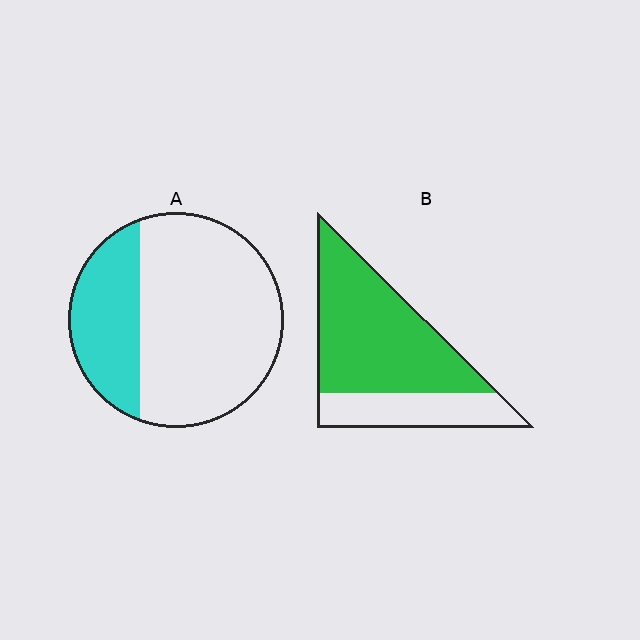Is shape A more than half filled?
No.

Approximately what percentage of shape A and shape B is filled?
A is approximately 30% and B is approximately 70%.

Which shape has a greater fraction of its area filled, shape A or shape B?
Shape B.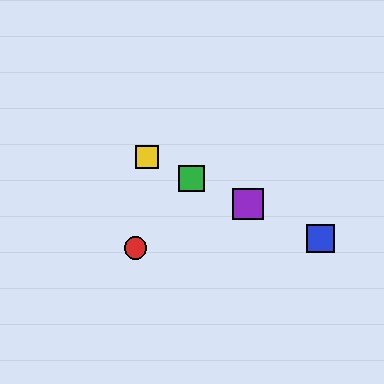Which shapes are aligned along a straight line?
The blue square, the green square, the yellow square, the purple square are aligned along a straight line.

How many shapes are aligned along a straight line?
4 shapes (the blue square, the green square, the yellow square, the purple square) are aligned along a straight line.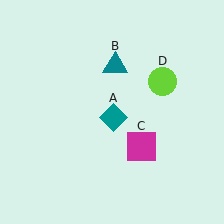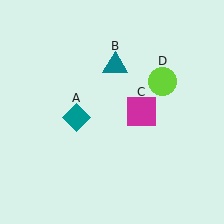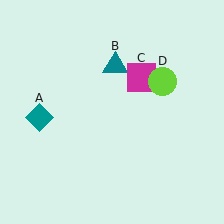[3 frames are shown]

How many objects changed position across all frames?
2 objects changed position: teal diamond (object A), magenta square (object C).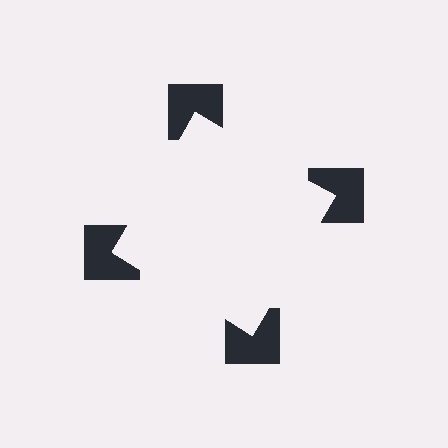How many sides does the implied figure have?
4 sides.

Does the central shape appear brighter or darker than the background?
It typically appears slightly brighter than the background, even though no actual brightness change is drawn.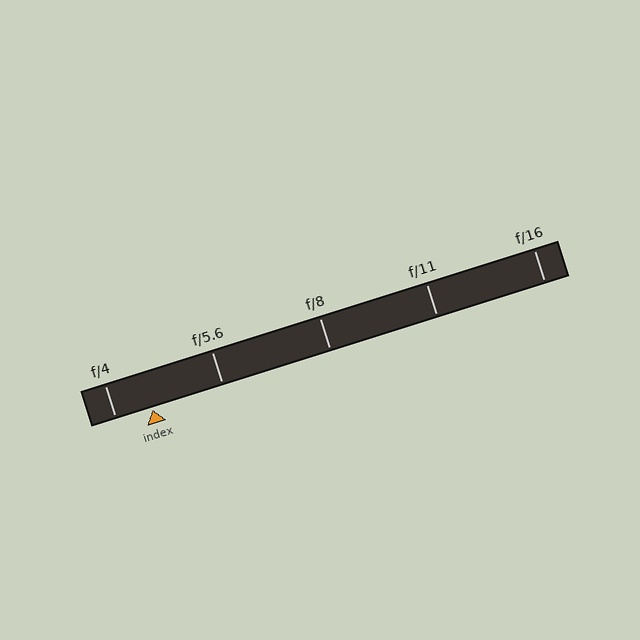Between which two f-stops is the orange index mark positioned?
The index mark is between f/4 and f/5.6.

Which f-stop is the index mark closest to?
The index mark is closest to f/4.